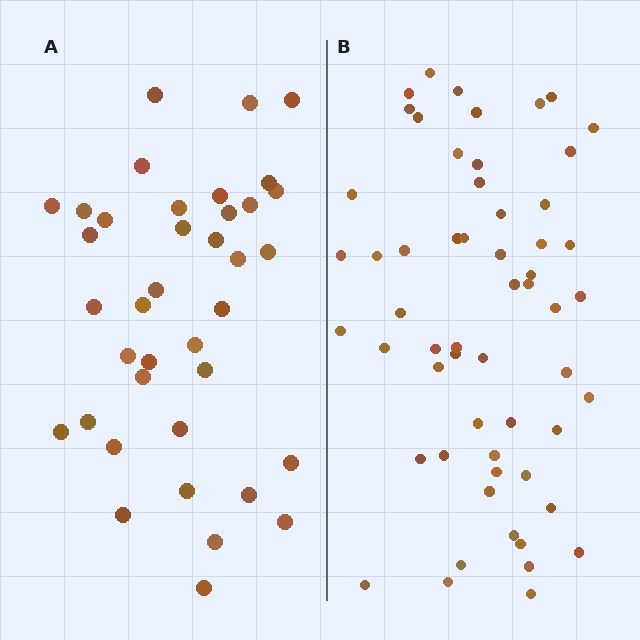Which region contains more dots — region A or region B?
Region B (the right region) has more dots.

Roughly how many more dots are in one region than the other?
Region B has approximately 20 more dots than region A.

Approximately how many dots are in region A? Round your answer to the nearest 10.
About 40 dots. (The exact count is 38, which rounds to 40.)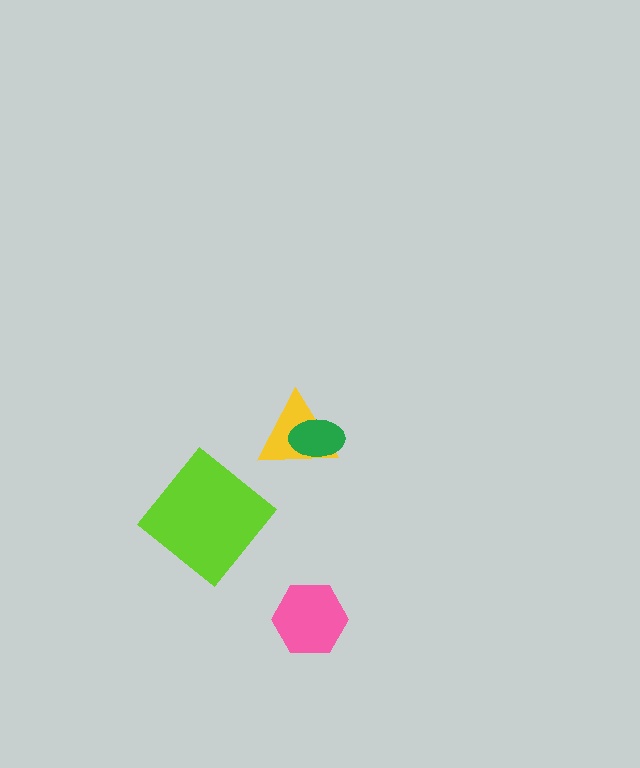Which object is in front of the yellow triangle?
The green ellipse is in front of the yellow triangle.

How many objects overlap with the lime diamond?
0 objects overlap with the lime diamond.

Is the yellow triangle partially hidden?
Yes, it is partially covered by another shape.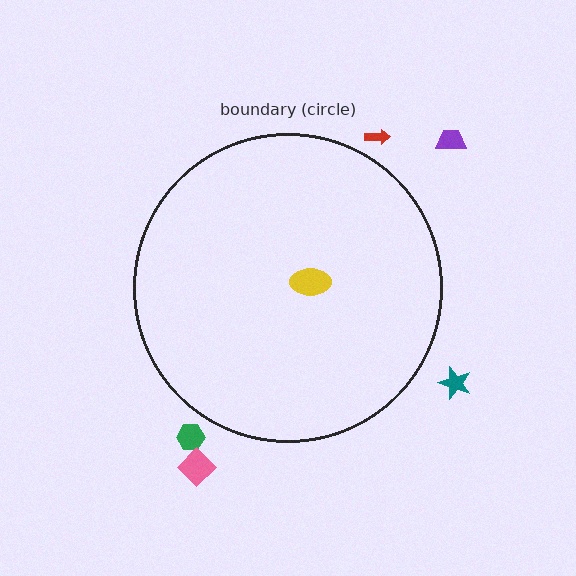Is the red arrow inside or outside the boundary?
Outside.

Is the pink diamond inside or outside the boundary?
Outside.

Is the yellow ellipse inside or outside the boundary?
Inside.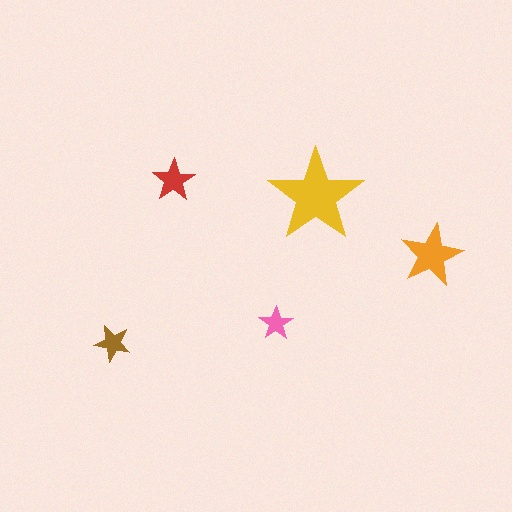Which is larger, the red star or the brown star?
The red one.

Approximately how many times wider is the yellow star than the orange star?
About 1.5 times wider.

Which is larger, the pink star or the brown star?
The brown one.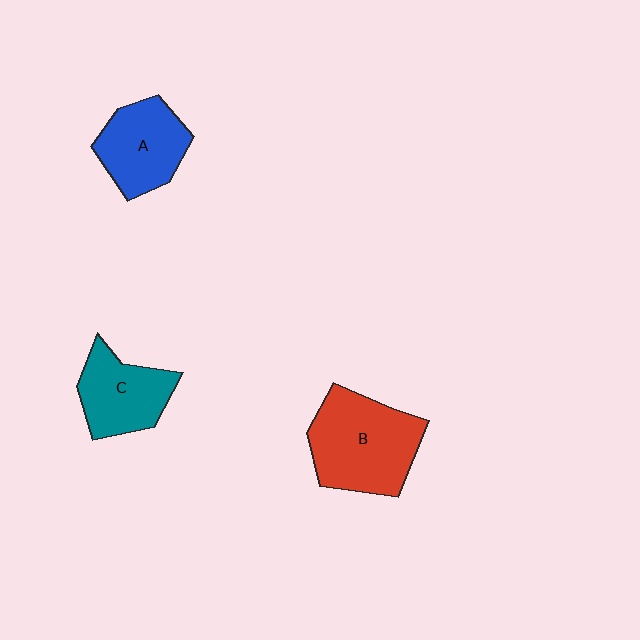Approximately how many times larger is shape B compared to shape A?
Approximately 1.4 times.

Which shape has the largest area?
Shape B (red).